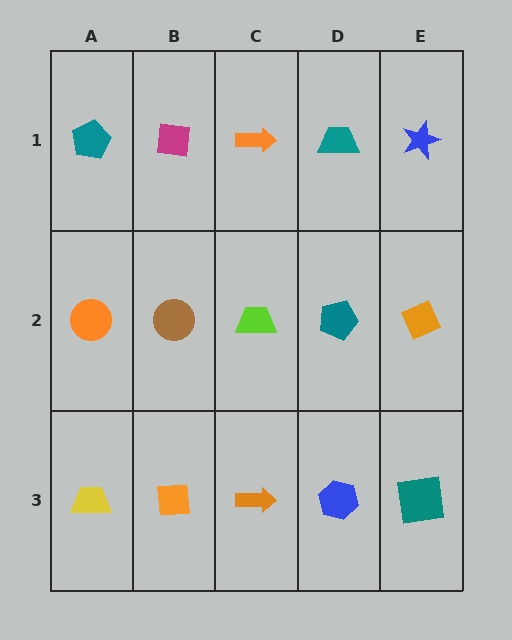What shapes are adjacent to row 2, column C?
An orange arrow (row 1, column C), an orange arrow (row 3, column C), a brown circle (row 2, column B), a teal pentagon (row 2, column D).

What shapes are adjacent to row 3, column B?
A brown circle (row 2, column B), a yellow trapezoid (row 3, column A), an orange arrow (row 3, column C).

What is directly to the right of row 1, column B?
An orange arrow.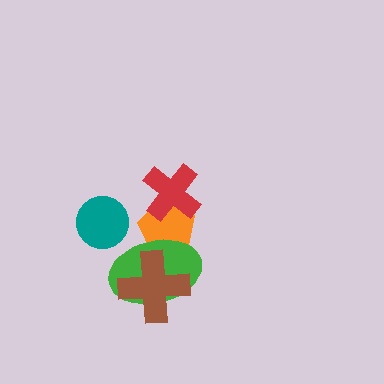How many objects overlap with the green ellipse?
2 objects overlap with the green ellipse.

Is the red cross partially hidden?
No, no other shape covers it.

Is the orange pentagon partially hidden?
Yes, it is partially covered by another shape.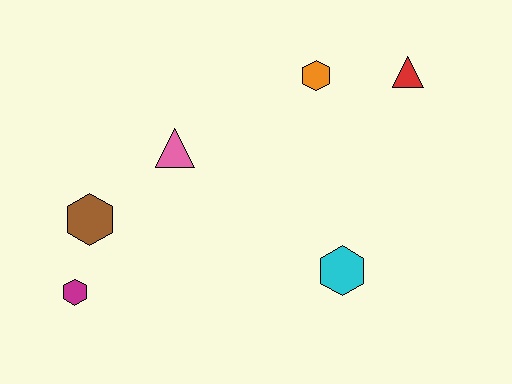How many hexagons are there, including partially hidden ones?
There are 4 hexagons.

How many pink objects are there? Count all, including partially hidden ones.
There is 1 pink object.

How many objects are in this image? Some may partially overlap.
There are 6 objects.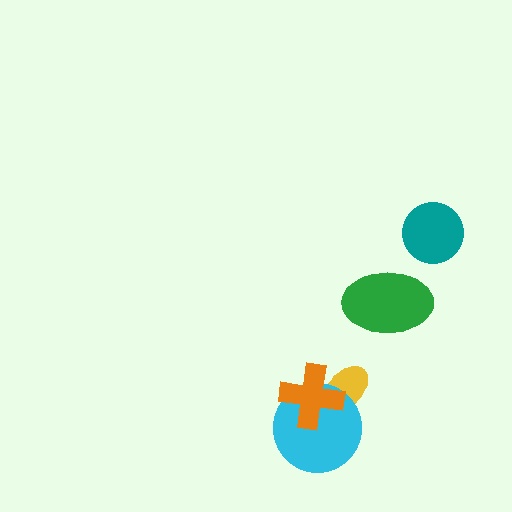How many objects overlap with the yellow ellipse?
2 objects overlap with the yellow ellipse.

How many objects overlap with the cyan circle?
2 objects overlap with the cyan circle.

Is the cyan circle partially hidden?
Yes, it is partially covered by another shape.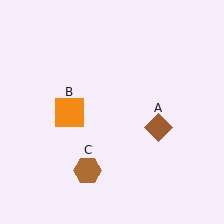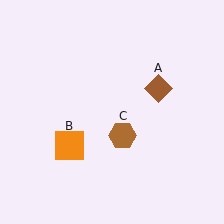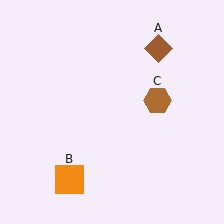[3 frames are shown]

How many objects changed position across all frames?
3 objects changed position: brown diamond (object A), orange square (object B), brown hexagon (object C).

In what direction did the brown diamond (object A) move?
The brown diamond (object A) moved up.